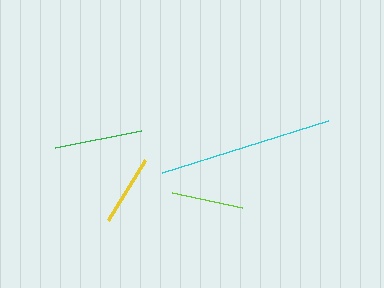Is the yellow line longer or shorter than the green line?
The green line is longer than the yellow line.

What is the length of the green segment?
The green segment is approximately 87 pixels long.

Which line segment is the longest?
The cyan line is the longest at approximately 174 pixels.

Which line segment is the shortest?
The lime line is the shortest at approximately 71 pixels.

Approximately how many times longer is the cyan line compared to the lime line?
The cyan line is approximately 2.5 times the length of the lime line.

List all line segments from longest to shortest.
From longest to shortest: cyan, green, yellow, lime.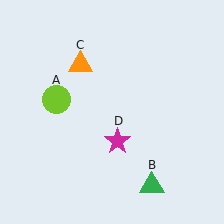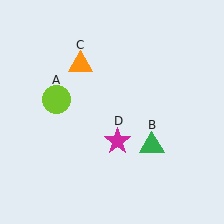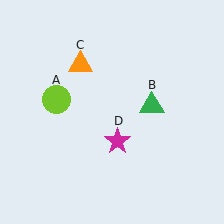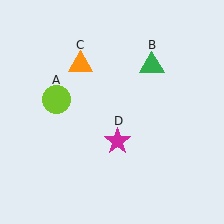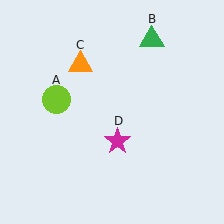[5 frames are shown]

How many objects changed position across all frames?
1 object changed position: green triangle (object B).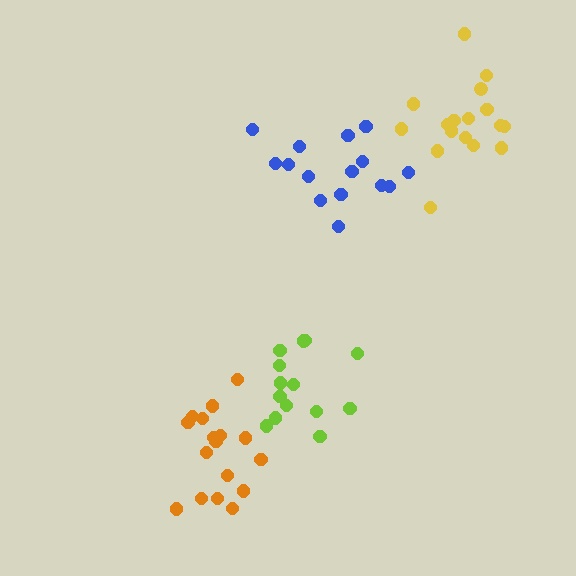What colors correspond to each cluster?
The clusters are colored: lime, yellow, blue, orange.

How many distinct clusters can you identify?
There are 4 distinct clusters.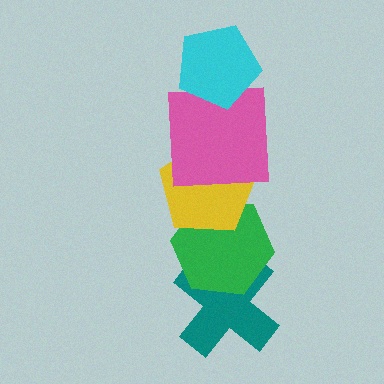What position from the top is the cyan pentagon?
The cyan pentagon is 1st from the top.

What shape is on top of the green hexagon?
The yellow pentagon is on top of the green hexagon.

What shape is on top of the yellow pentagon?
The pink square is on top of the yellow pentagon.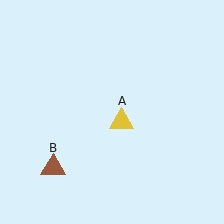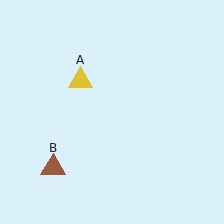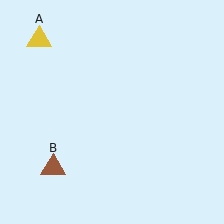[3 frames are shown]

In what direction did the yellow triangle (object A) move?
The yellow triangle (object A) moved up and to the left.